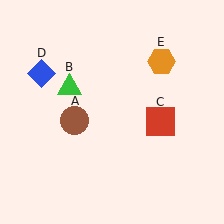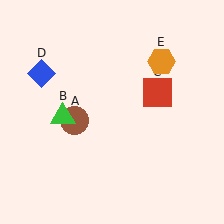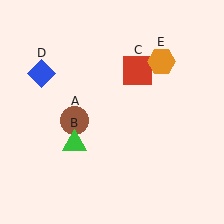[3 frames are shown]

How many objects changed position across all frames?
2 objects changed position: green triangle (object B), red square (object C).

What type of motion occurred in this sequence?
The green triangle (object B), red square (object C) rotated counterclockwise around the center of the scene.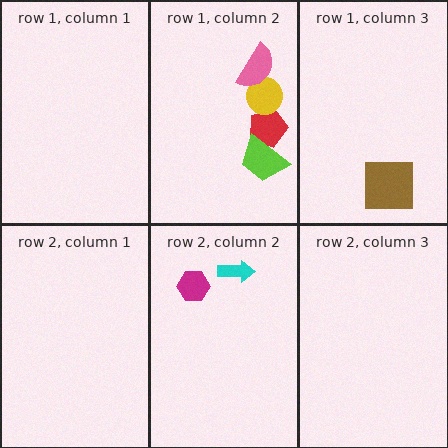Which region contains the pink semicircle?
The row 1, column 2 region.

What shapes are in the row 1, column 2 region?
The red pentagon, the yellow circle, the lime trapezoid, the pink semicircle.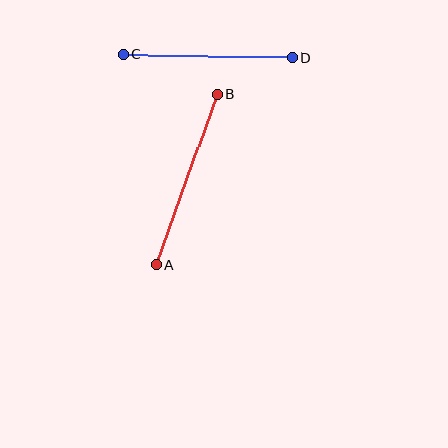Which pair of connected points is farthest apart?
Points A and B are farthest apart.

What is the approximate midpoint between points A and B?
The midpoint is at approximately (186, 179) pixels.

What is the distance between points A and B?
The distance is approximately 181 pixels.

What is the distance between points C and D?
The distance is approximately 169 pixels.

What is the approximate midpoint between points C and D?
The midpoint is at approximately (208, 56) pixels.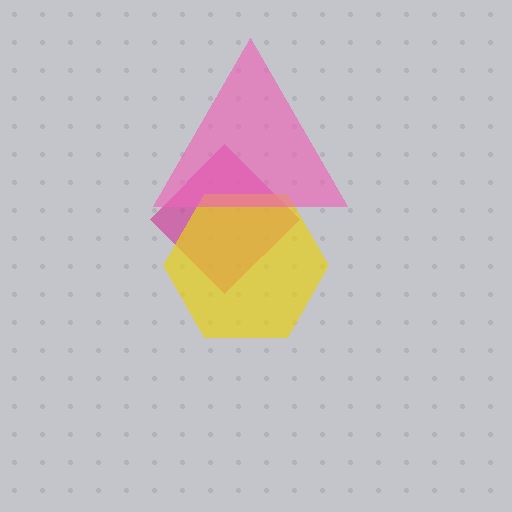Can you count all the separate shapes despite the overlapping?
Yes, there are 3 separate shapes.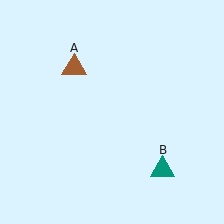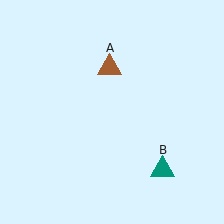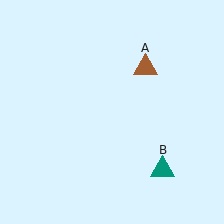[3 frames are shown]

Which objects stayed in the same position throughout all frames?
Teal triangle (object B) remained stationary.